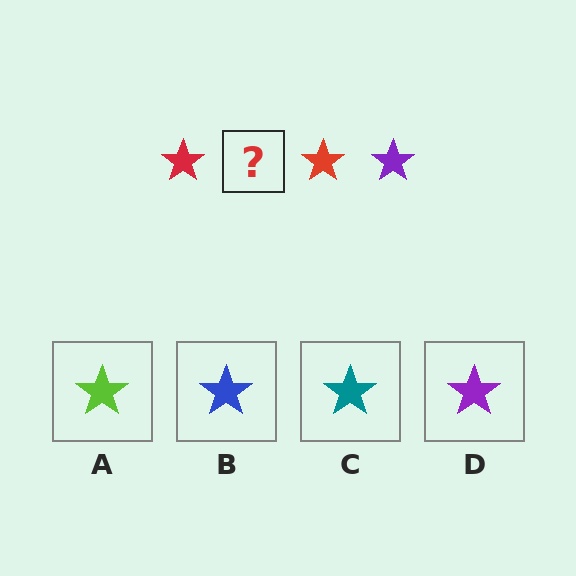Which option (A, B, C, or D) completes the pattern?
D.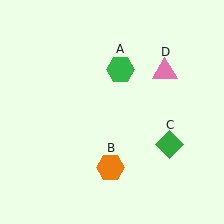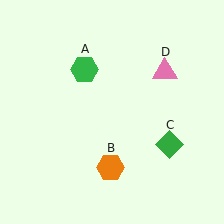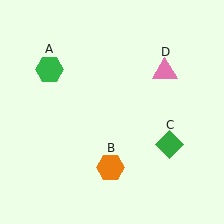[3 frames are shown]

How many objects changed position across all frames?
1 object changed position: green hexagon (object A).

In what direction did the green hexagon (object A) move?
The green hexagon (object A) moved left.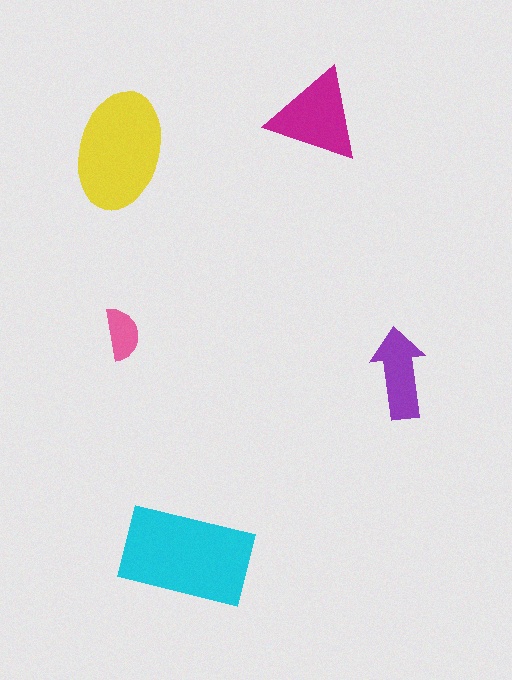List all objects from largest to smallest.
The cyan rectangle, the yellow ellipse, the magenta triangle, the purple arrow, the pink semicircle.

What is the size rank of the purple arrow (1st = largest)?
4th.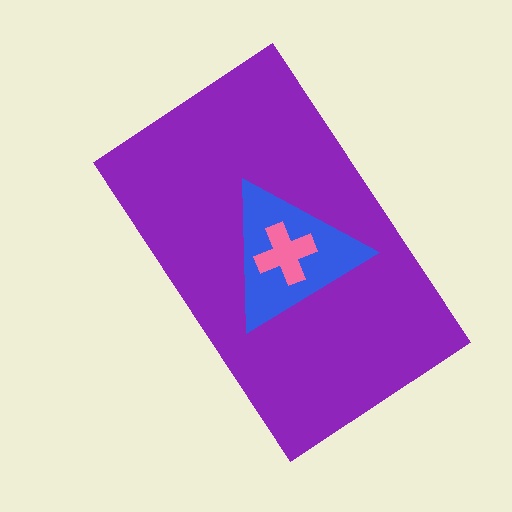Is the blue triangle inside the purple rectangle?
Yes.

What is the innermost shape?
The pink cross.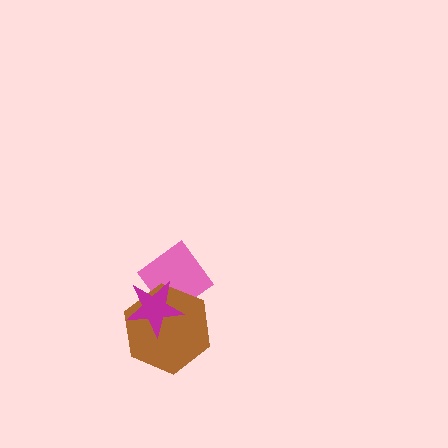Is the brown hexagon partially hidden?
Yes, it is partially covered by another shape.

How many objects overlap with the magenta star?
2 objects overlap with the magenta star.